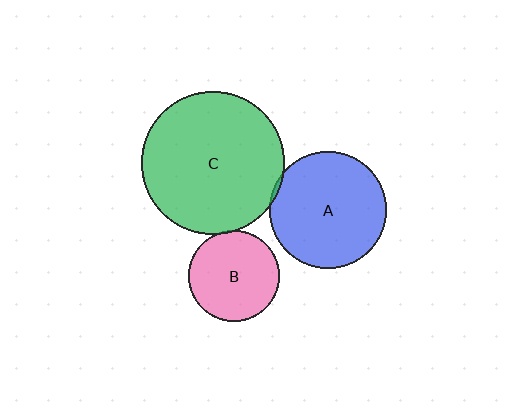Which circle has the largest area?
Circle C (green).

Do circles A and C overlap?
Yes.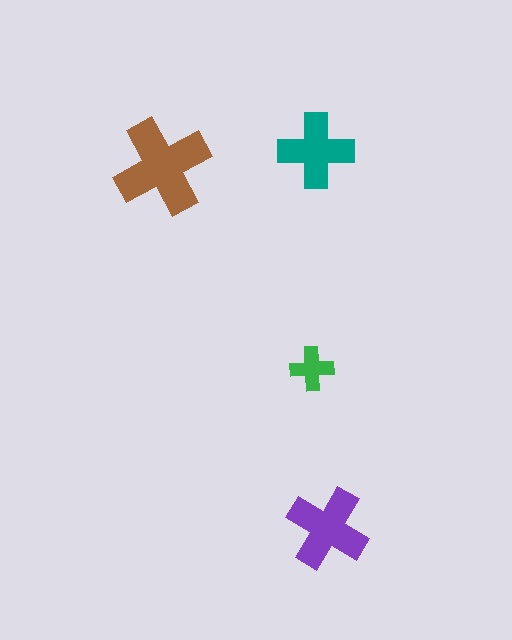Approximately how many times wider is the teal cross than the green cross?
About 1.5 times wider.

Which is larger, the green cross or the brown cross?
The brown one.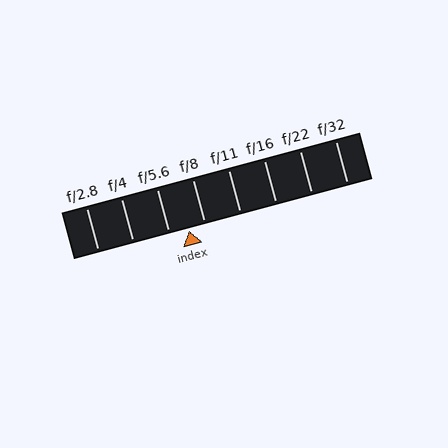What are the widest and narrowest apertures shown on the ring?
The widest aperture shown is f/2.8 and the narrowest is f/32.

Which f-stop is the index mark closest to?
The index mark is closest to f/8.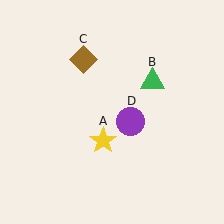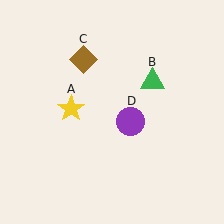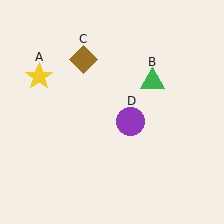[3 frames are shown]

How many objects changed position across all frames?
1 object changed position: yellow star (object A).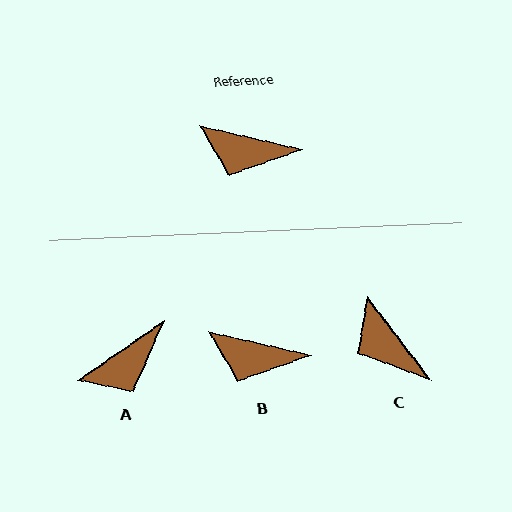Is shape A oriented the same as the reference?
No, it is off by about 47 degrees.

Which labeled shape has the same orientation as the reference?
B.